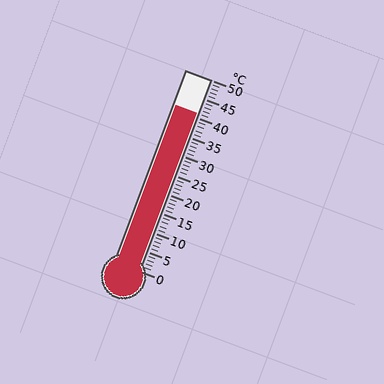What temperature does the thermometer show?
The thermometer shows approximately 41°C.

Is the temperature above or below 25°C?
The temperature is above 25°C.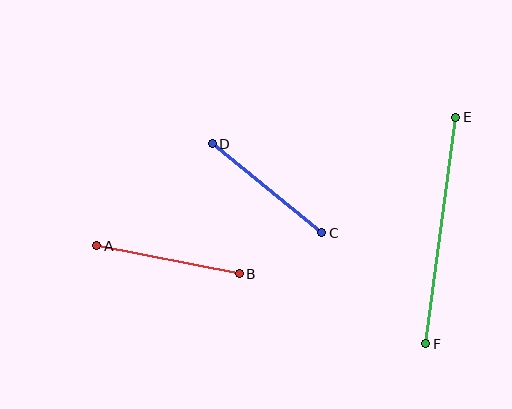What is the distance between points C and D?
The distance is approximately 141 pixels.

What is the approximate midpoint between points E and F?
The midpoint is at approximately (441, 230) pixels.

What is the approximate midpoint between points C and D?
The midpoint is at approximately (267, 188) pixels.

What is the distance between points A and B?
The distance is approximately 145 pixels.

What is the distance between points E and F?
The distance is approximately 228 pixels.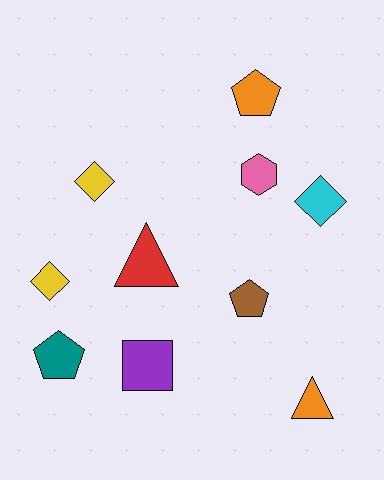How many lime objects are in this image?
There are no lime objects.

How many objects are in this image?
There are 10 objects.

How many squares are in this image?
There is 1 square.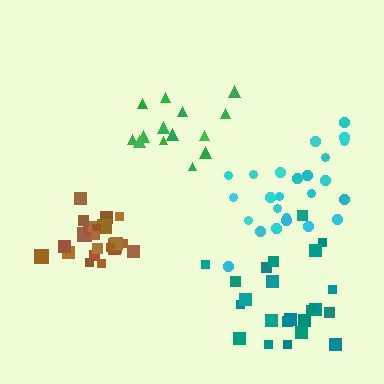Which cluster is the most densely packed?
Brown.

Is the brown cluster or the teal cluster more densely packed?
Brown.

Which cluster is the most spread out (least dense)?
Cyan.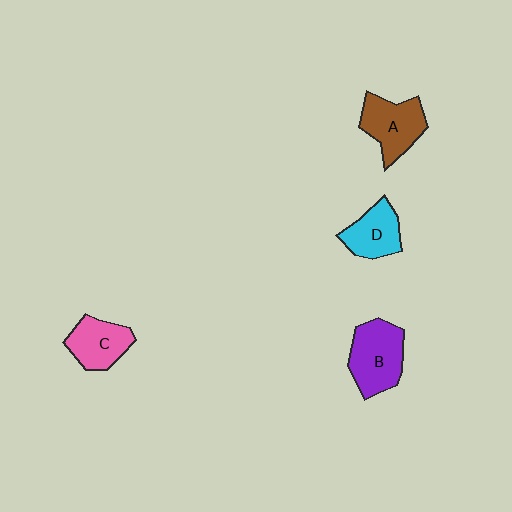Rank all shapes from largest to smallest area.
From largest to smallest: B (purple), A (brown), C (pink), D (cyan).